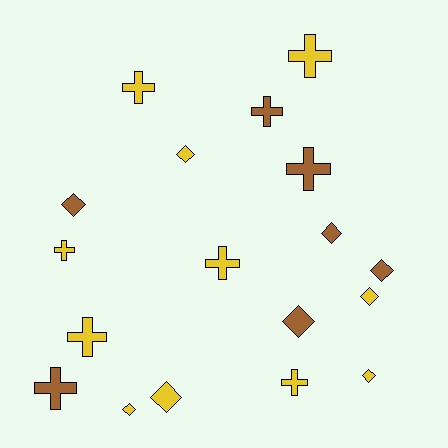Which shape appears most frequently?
Diamond, with 9 objects.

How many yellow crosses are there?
There are 6 yellow crosses.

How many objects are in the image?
There are 18 objects.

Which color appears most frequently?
Yellow, with 11 objects.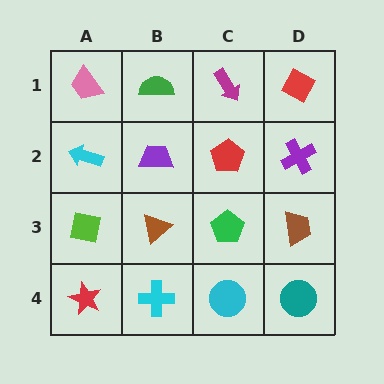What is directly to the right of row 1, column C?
A red diamond.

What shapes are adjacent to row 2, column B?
A green semicircle (row 1, column B), a brown triangle (row 3, column B), a cyan arrow (row 2, column A), a red pentagon (row 2, column C).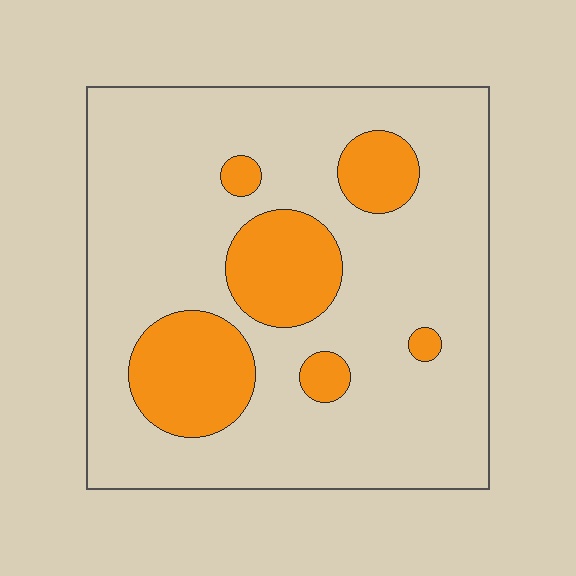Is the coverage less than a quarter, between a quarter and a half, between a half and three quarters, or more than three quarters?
Less than a quarter.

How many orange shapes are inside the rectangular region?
6.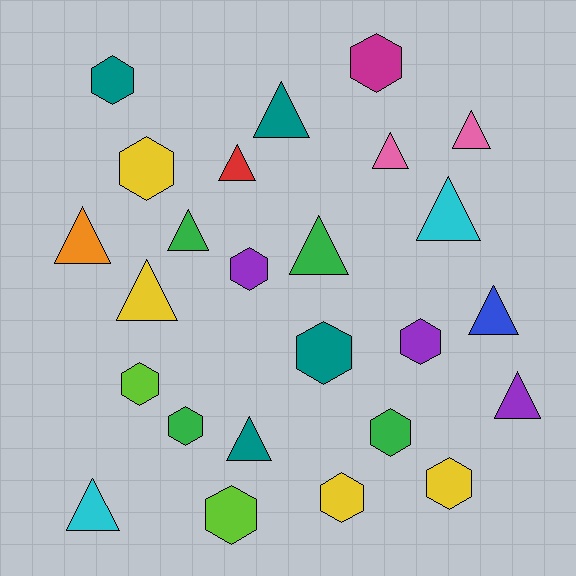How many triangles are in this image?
There are 13 triangles.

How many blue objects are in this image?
There is 1 blue object.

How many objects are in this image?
There are 25 objects.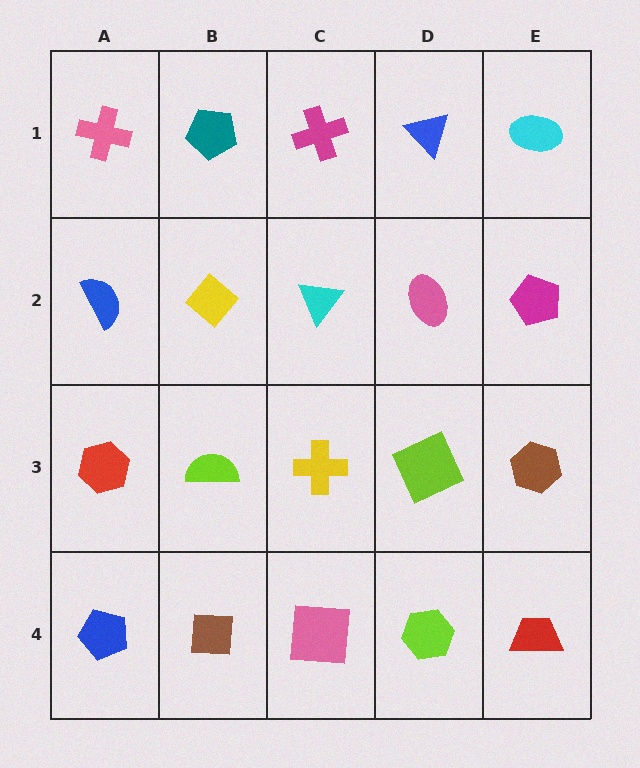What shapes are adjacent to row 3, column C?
A cyan triangle (row 2, column C), a pink square (row 4, column C), a lime semicircle (row 3, column B), a lime square (row 3, column D).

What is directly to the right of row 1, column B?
A magenta cross.